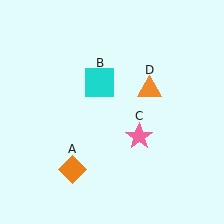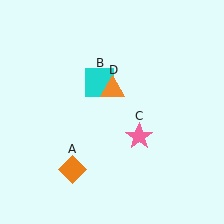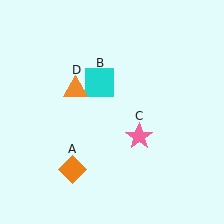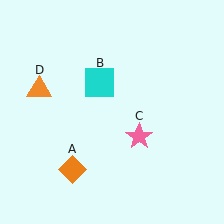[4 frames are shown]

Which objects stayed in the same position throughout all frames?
Orange diamond (object A) and cyan square (object B) and pink star (object C) remained stationary.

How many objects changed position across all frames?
1 object changed position: orange triangle (object D).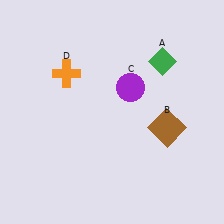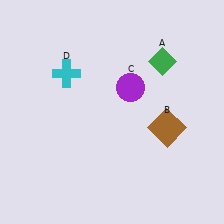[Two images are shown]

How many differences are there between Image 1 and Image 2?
There is 1 difference between the two images.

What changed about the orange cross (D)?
In Image 1, D is orange. In Image 2, it changed to cyan.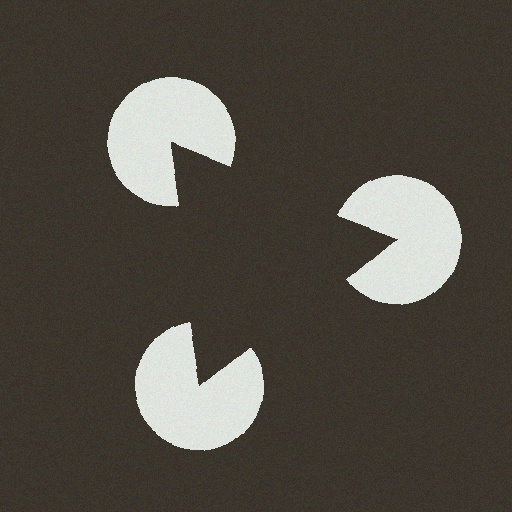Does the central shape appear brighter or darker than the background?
It typically appears slightly darker than the background, even though no actual brightness change is drawn.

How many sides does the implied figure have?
3 sides.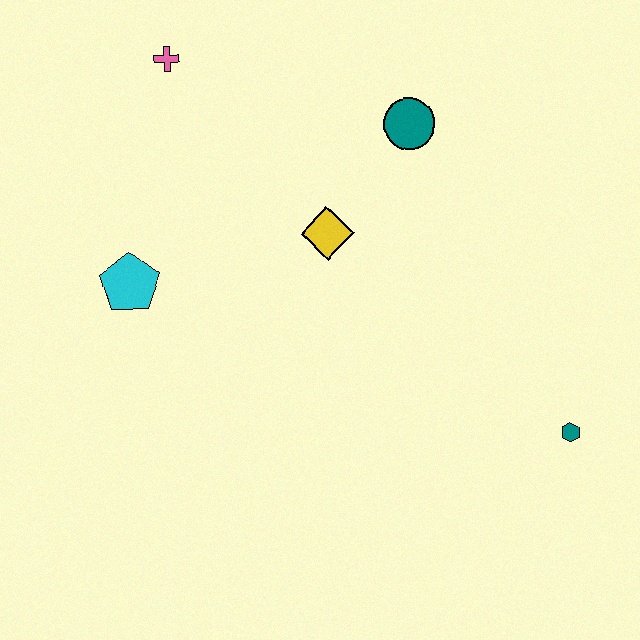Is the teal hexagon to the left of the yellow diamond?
No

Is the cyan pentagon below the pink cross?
Yes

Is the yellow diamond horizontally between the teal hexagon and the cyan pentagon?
Yes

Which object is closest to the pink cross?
The cyan pentagon is closest to the pink cross.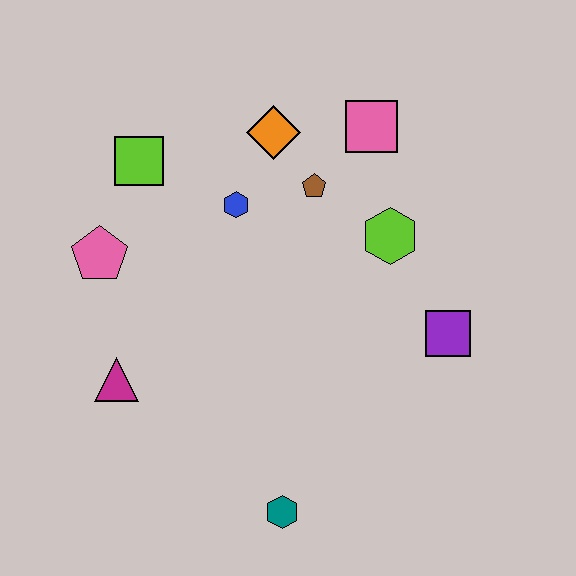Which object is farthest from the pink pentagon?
The purple square is farthest from the pink pentagon.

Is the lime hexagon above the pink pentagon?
Yes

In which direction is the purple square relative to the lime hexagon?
The purple square is below the lime hexagon.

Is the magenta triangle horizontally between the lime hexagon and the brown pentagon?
No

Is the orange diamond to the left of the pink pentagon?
No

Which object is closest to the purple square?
The lime hexagon is closest to the purple square.